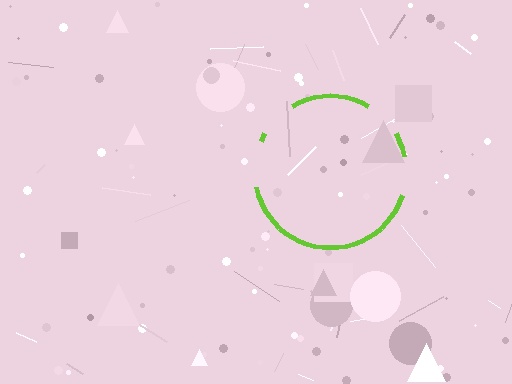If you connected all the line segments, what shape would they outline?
They would outline a circle.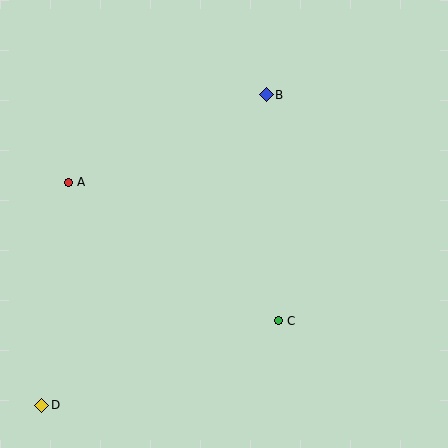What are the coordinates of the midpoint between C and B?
The midpoint between C and B is at (272, 208).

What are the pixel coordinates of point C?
Point C is at (278, 321).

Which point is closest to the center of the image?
Point C at (278, 321) is closest to the center.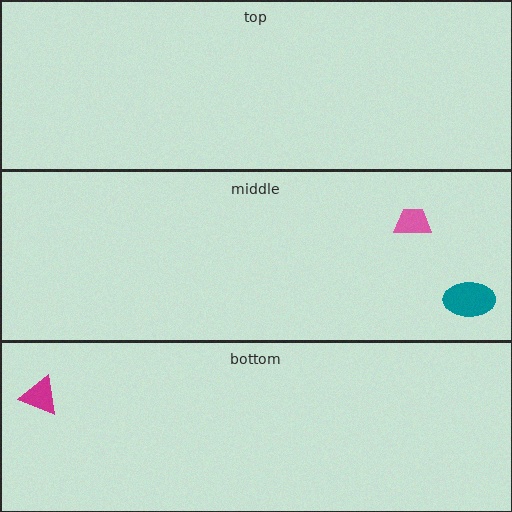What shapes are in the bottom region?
The magenta triangle.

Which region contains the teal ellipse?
The middle region.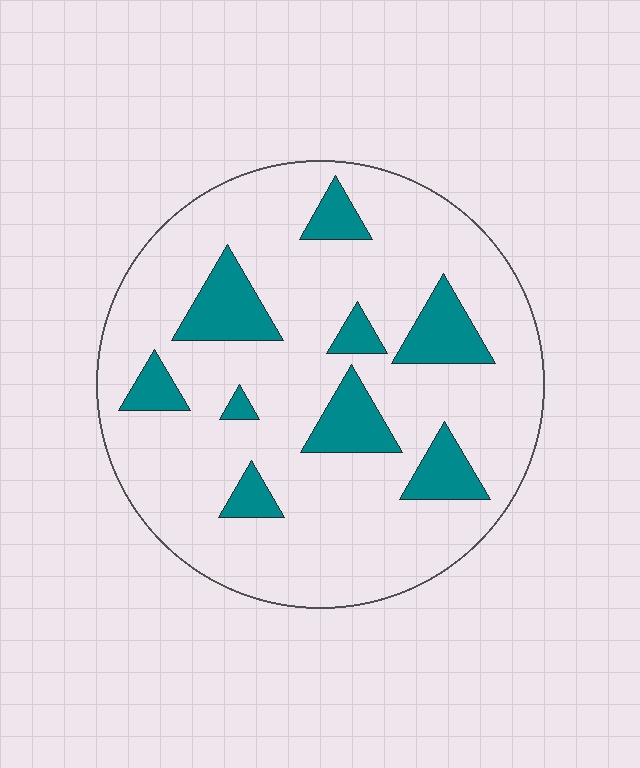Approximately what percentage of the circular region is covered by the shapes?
Approximately 20%.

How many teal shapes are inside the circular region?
9.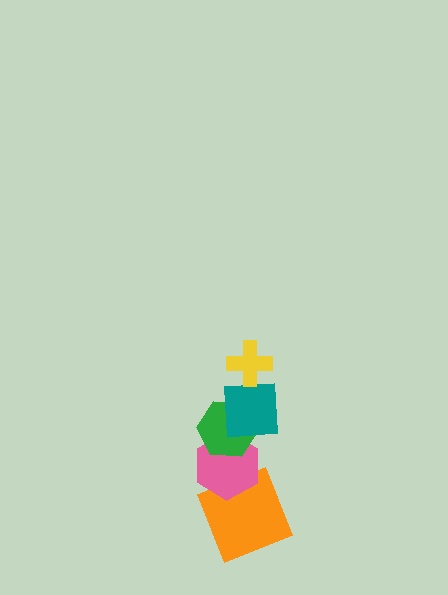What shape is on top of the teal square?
The yellow cross is on top of the teal square.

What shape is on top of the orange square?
The pink hexagon is on top of the orange square.